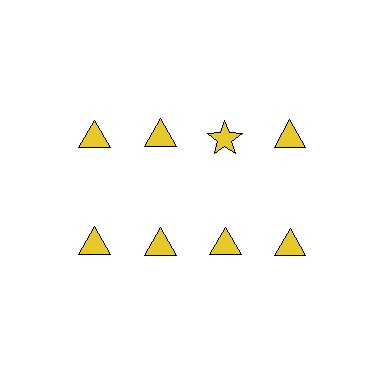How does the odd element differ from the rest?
It has a different shape: star instead of triangle.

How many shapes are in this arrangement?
There are 8 shapes arranged in a grid pattern.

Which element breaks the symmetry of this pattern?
The yellow star in the top row, center column breaks the symmetry. All other shapes are yellow triangles.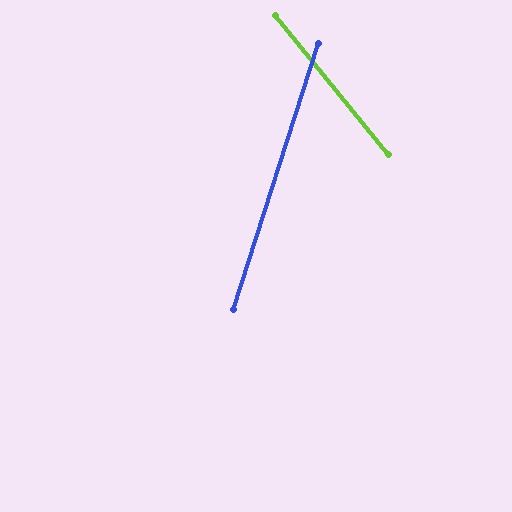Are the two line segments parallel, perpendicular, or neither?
Neither parallel nor perpendicular — they differ by about 57°.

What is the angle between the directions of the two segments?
Approximately 57 degrees.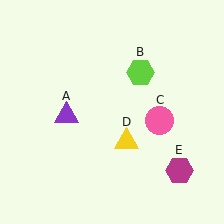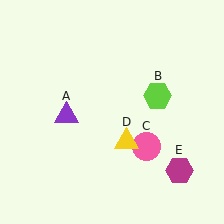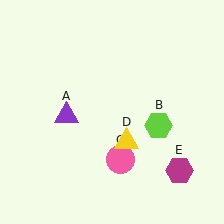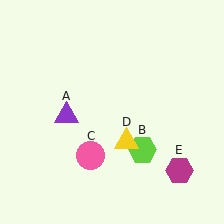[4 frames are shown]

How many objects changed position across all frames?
2 objects changed position: lime hexagon (object B), pink circle (object C).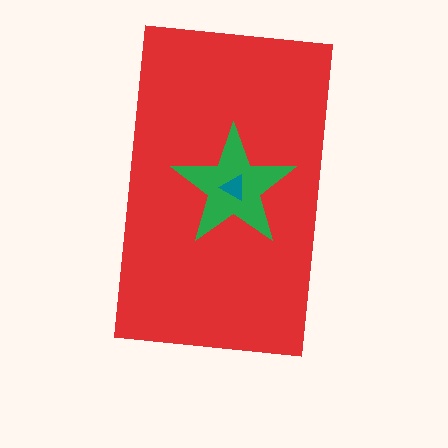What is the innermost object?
The teal triangle.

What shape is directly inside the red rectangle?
The green star.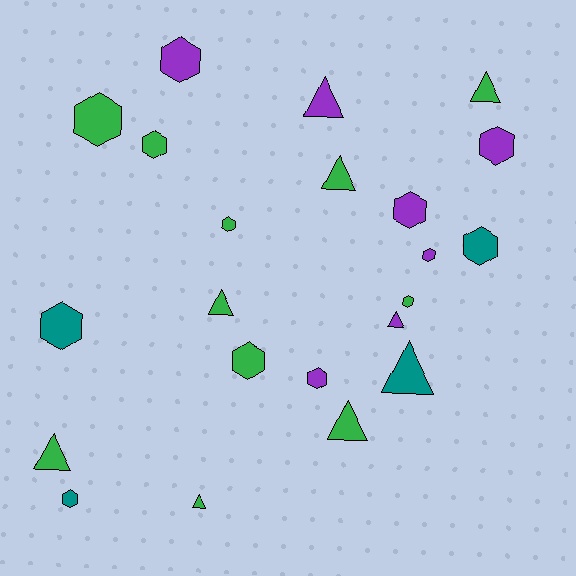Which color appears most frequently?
Green, with 11 objects.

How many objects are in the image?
There are 22 objects.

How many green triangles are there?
There are 6 green triangles.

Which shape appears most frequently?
Hexagon, with 13 objects.